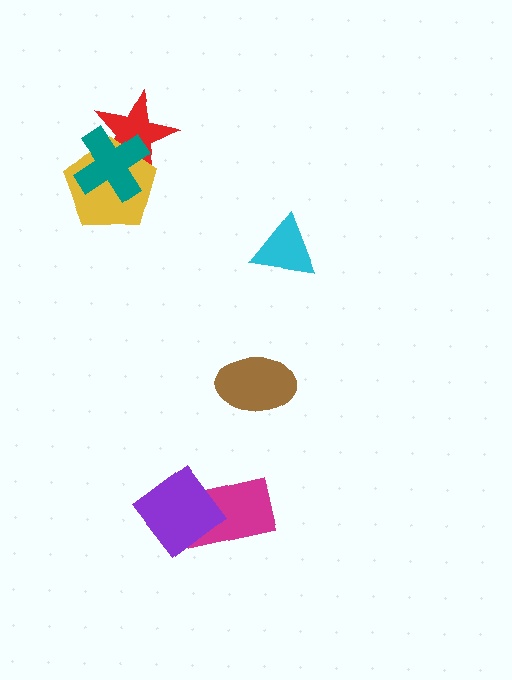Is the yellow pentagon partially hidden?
Yes, it is partially covered by another shape.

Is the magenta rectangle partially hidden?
Yes, it is partially covered by another shape.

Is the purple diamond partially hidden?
No, no other shape covers it.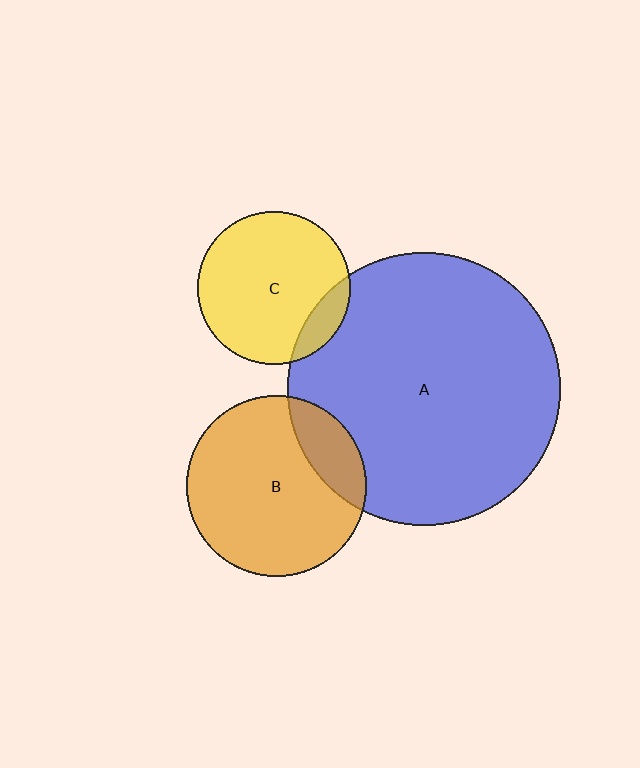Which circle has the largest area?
Circle A (blue).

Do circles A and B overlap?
Yes.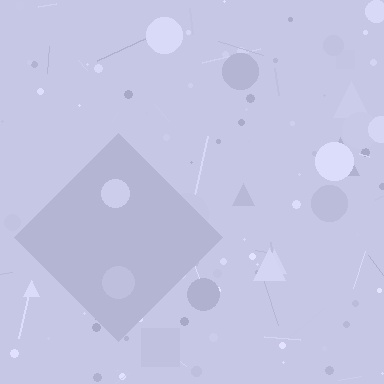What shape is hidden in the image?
A diamond is hidden in the image.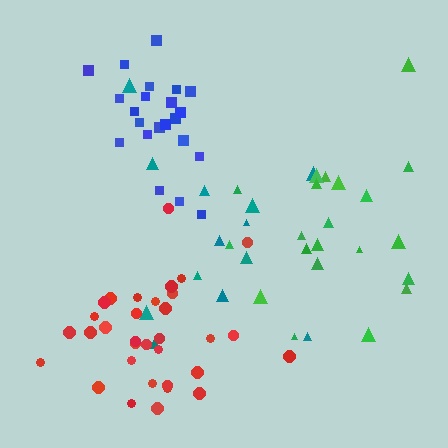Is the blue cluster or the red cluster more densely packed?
Red.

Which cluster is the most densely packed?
Red.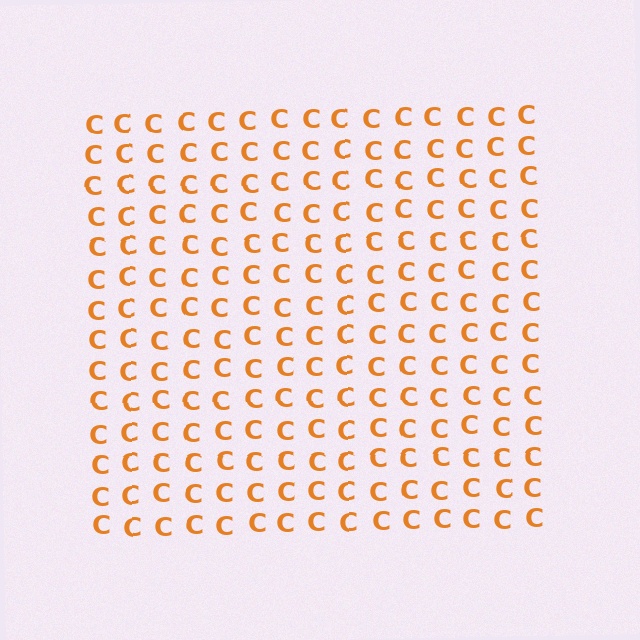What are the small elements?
The small elements are letter C's.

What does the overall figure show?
The overall figure shows a square.